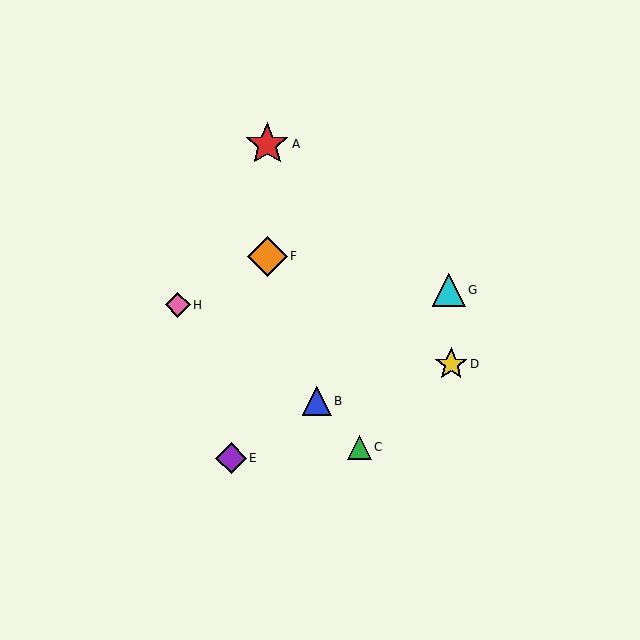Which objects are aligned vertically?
Objects A, F are aligned vertically.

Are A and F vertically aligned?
Yes, both are at x≈267.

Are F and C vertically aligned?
No, F is at x≈267 and C is at x≈359.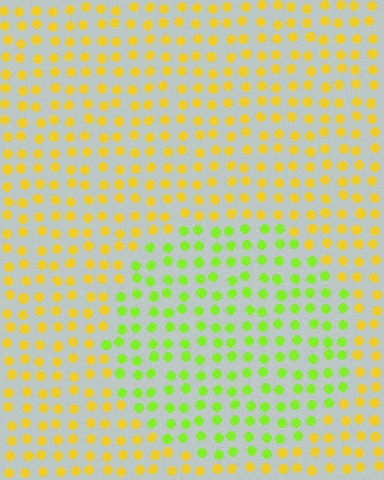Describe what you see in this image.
The image is filled with small yellow elements in a uniform arrangement. A circle-shaped region is visible where the elements are tinted to a slightly different hue, forming a subtle color boundary.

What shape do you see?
I see a circle.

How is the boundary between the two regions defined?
The boundary is defined purely by a slight shift in hue (about 44 degrees). Spacing, size, and orientation are identical on both sides.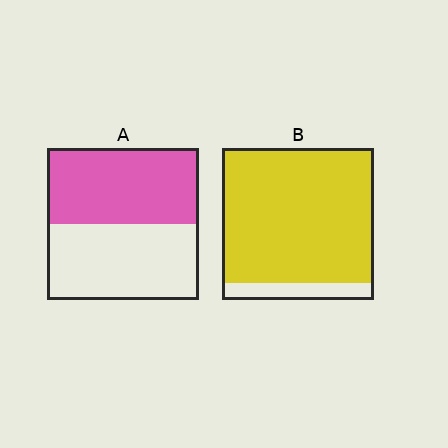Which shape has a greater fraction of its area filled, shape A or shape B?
Shape B.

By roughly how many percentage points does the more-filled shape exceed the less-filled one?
By roughly 40 percentage points (B over A).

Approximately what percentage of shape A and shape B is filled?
A is approximately 50% and B is approximately 90%.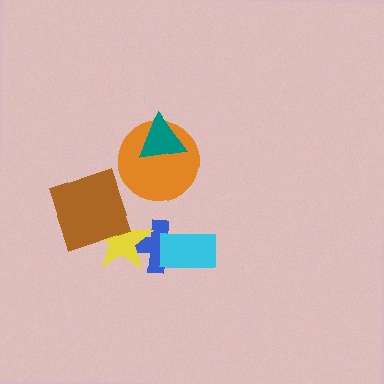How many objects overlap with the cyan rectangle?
1 object overlaps with the cyan rectangle.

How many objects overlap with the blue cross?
2 objects overlap with the blue cross.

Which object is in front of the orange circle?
The teal triangle is in front of the orange circle.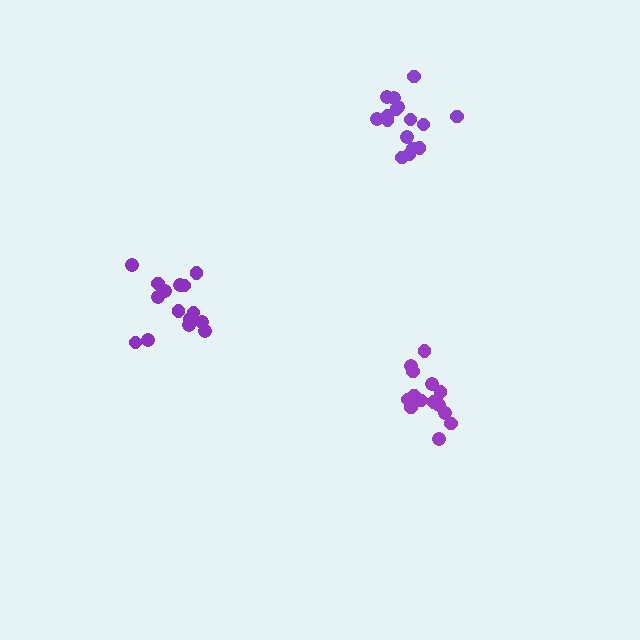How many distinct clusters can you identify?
There are 3 distinct clusters.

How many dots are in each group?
Group 1: 15 dots, Group 2: 16 dots, Group 3: 15 dots (46 total).